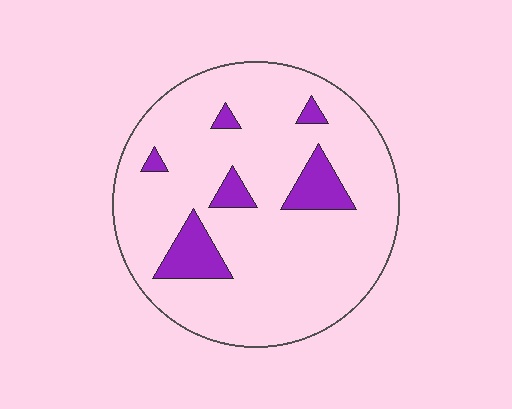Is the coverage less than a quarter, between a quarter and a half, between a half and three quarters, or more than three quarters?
Less than a quarter.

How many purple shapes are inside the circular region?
6.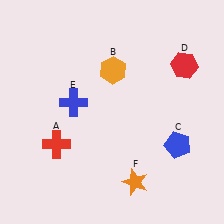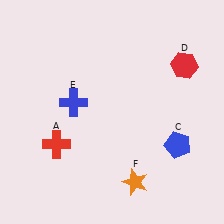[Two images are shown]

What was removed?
The orange hexagon (B) was removed in Image 2.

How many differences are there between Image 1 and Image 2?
There is 1 difference between the two images.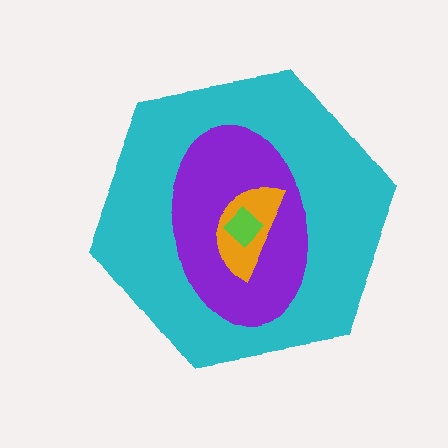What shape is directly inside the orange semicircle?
The lime diamond.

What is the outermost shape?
The cyan hexagon.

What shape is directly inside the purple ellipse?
The orange semicircle.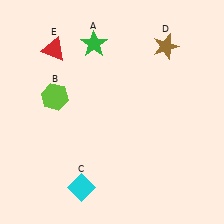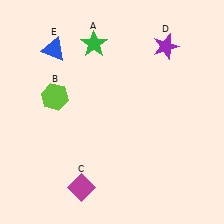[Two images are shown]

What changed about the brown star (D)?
In Image 1, D is brown. In Image 2, it changed to purple.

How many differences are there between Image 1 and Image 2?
There are 3 differences between the two images.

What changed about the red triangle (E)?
In Image 1, E is red. In Image 2, it changed to blue.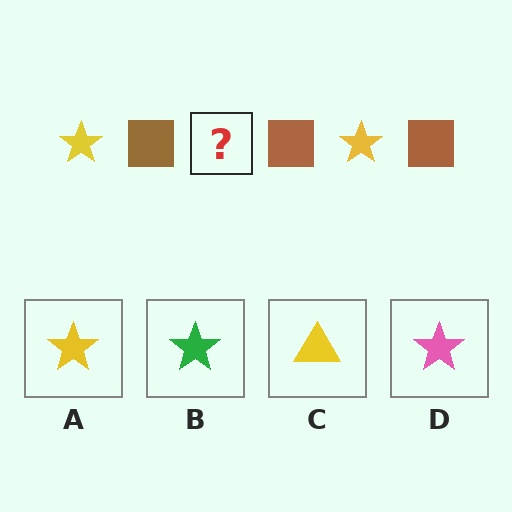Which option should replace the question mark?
Option A.